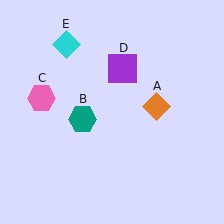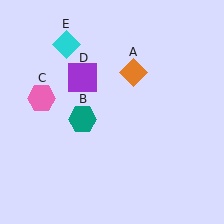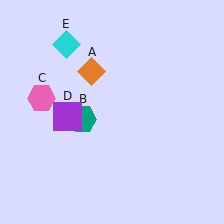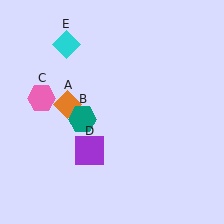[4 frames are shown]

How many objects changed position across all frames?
2 objects changed position: orange diamond (object A), purple square (object D).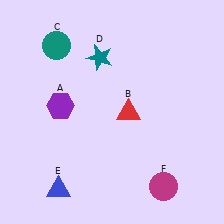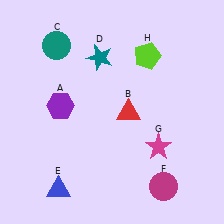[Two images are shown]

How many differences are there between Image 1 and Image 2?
There are 2 differences between the two images.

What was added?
A magenta star (G), a lime pentagon (H) were added in Image 2.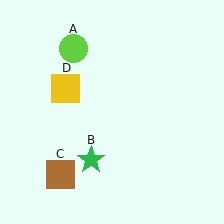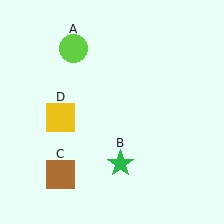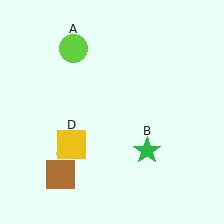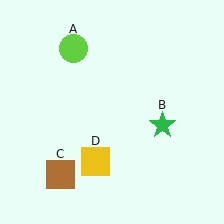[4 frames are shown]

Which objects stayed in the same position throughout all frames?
Lime circle (object A) and brown square (object C) remained stationary.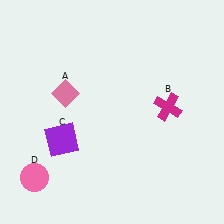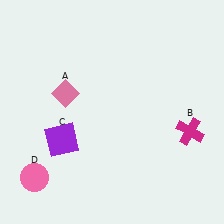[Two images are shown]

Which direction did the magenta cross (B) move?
The magenta cross (B) moved down.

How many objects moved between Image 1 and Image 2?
1 object moved between the two images.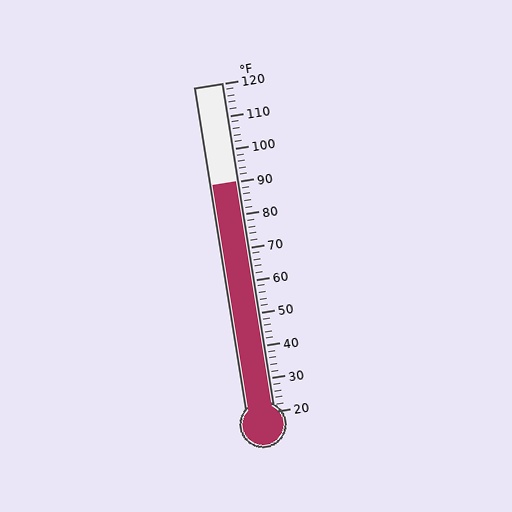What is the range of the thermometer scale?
The thermometer scale ranges from 20°F to 120°F.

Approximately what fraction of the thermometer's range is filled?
The thermometer is filled to approximately 70% of its range.